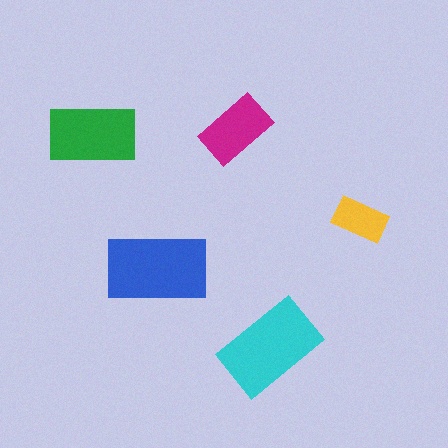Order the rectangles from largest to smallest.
the blue one, the cyan one, the green one, the magenta one, the yellow one.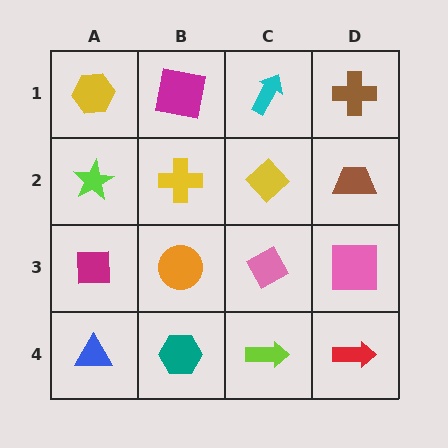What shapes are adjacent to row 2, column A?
A yellow hexagon (row 1, column A), a magenta square (row 3, column A), a yellow cross (row 2, column B).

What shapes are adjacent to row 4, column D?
A pink square (row 3, column D), a lime arrow (row 4, column C).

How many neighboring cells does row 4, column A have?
2.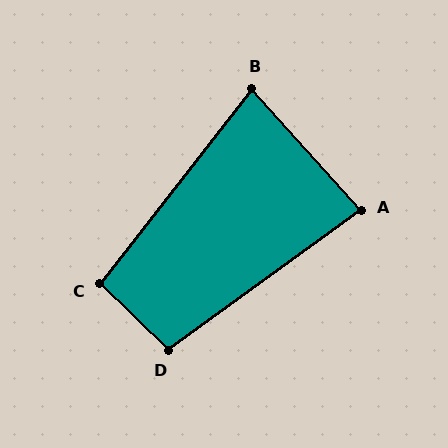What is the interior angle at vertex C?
Approximately 96 degrees (obtuse).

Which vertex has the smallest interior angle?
B, at approximately 80 degrees.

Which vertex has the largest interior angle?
D, at approximately 100 degrees.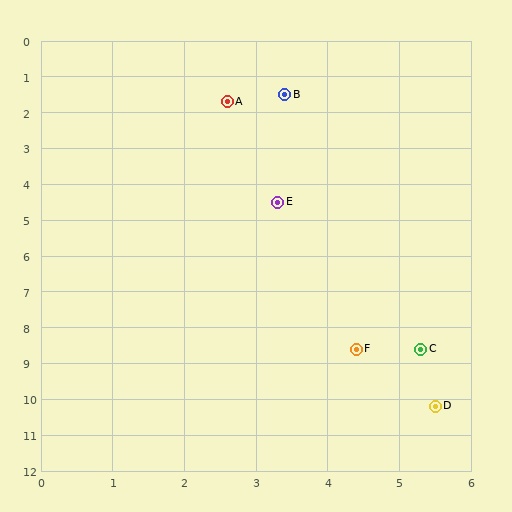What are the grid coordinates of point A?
Point A is at approximately (2.6, 1.7).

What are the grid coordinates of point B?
Point B is at approximately (3.4, 1.5).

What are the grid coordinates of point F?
Point F is at approximately (4.4, 8.6).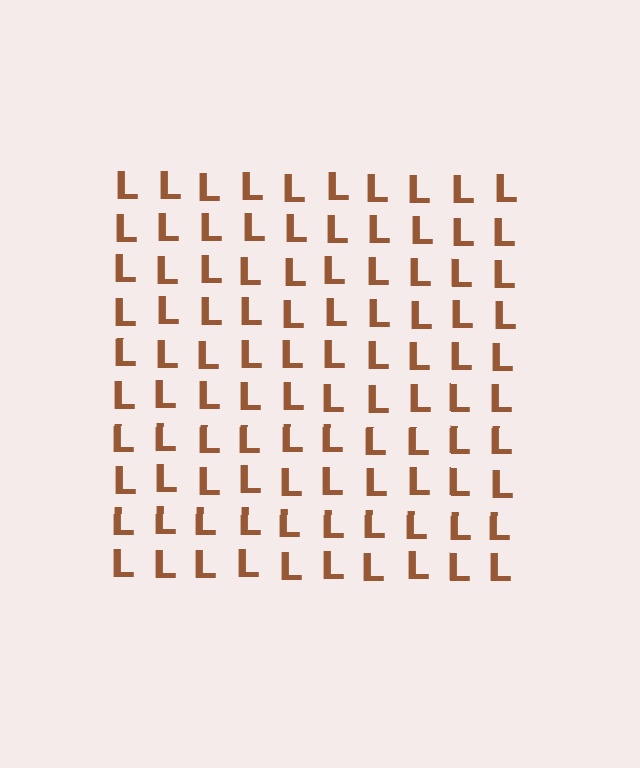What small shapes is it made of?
It is made of small letter L's.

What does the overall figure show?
The overall figure shows a square.